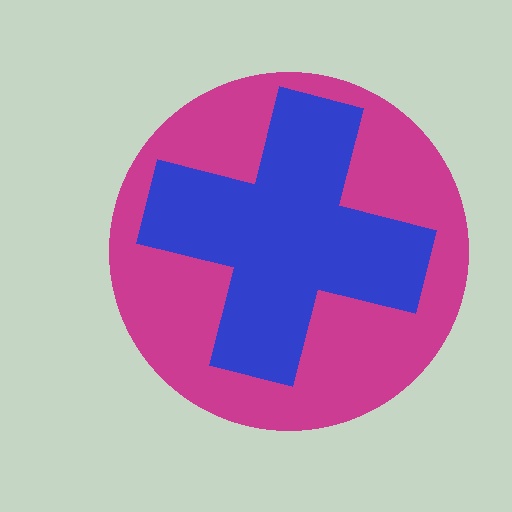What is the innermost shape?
The blue cross.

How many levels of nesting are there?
2.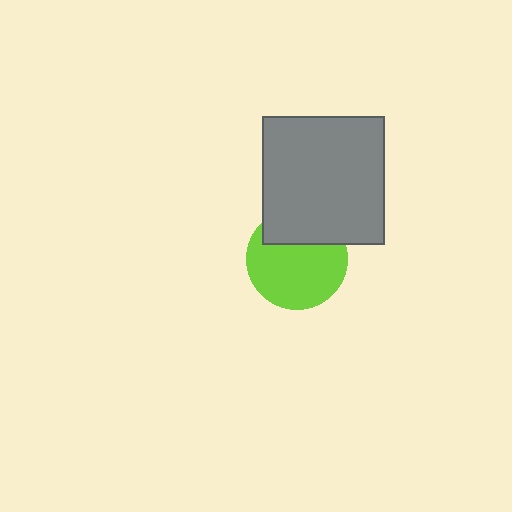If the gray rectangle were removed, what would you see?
You would see the complete lime circle.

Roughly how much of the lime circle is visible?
Most of it is visible (roughly 69%).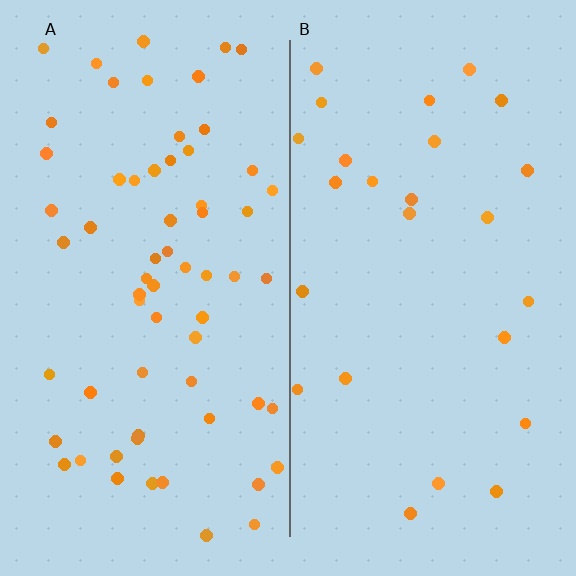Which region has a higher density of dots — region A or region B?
A (the left).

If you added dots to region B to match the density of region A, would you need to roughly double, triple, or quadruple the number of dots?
Approximately triple.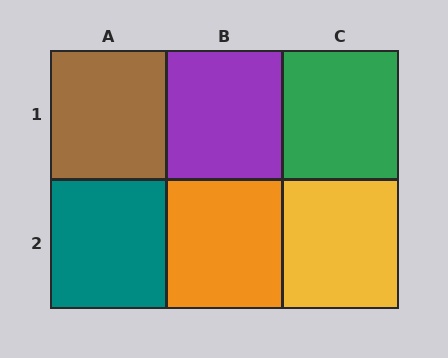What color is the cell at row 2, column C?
Yellow.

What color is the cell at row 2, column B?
Orange.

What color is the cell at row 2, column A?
Teal.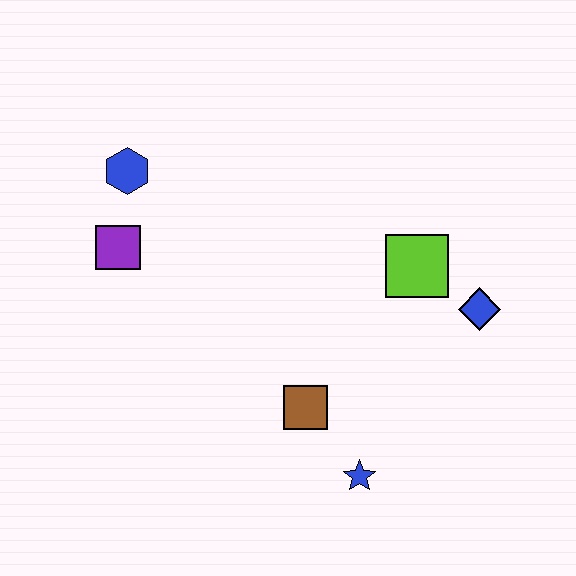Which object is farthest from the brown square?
The blue hexagon is farthest from the brown square.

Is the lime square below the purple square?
Yes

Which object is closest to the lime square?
The blue diamond is closest to the lime square.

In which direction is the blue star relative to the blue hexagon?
The blue star is below the blue hexagon.